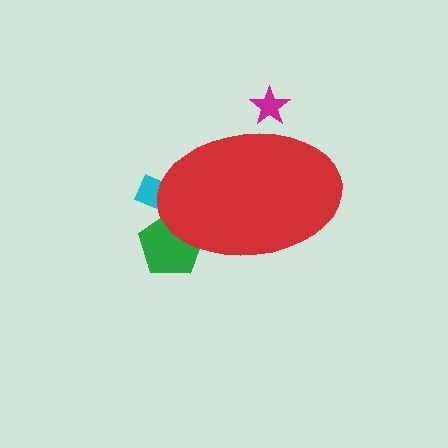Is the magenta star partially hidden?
Yes, the magenta star is partially hidden behind the red ellipse.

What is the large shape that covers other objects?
A red ellipse.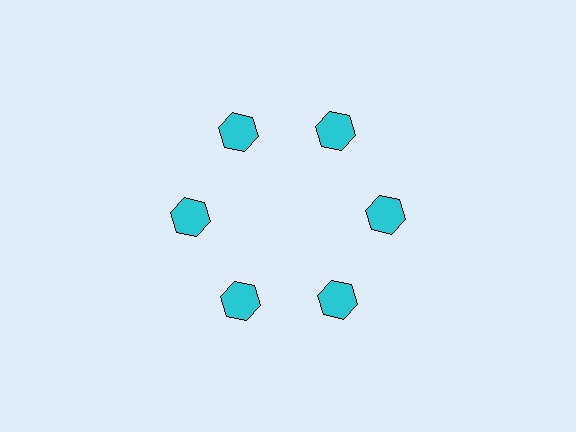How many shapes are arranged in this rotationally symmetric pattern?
There are 6 shapes, arranged in 6 groups of 1.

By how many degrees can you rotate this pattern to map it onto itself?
The pattern maps onto itself every 60 degrees of rotation.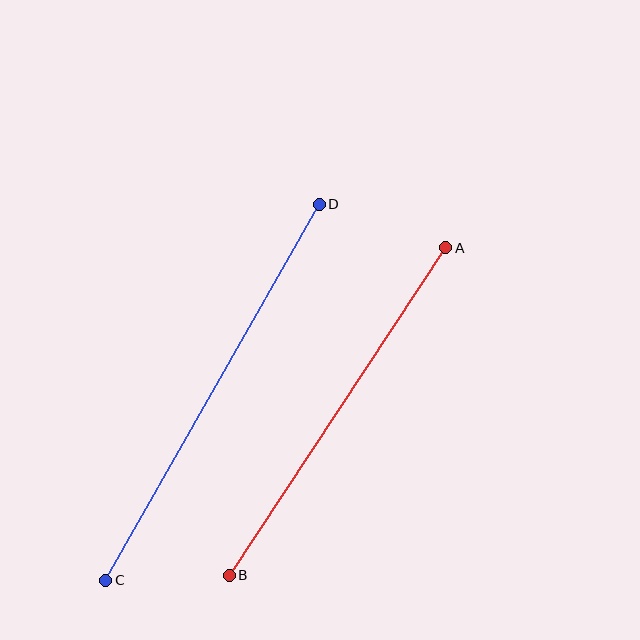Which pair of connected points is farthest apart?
Points C and D are farthest apart.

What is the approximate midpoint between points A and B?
The midpoint is at approximately (338, 412) pixels.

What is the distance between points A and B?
The distance is approximately 393 pixels.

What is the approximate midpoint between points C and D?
The midpoint is at approximately (213, 392) pixels.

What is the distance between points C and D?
The distance is approximately 432 pixels.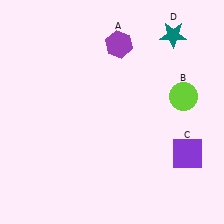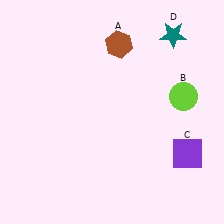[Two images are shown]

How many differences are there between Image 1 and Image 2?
There is 1 difference between the two images.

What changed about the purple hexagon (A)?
In Image 1, A is purple. In Image 2, it changed to brown.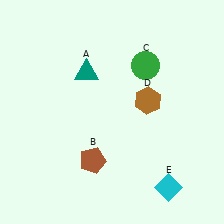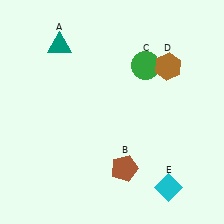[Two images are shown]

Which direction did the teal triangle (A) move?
The teal triangle (A) moved up.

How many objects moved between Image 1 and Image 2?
3 objects moved between the two images.